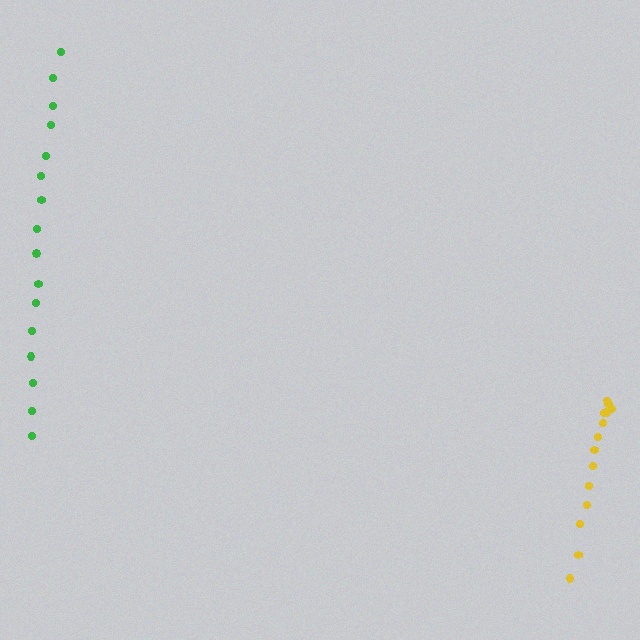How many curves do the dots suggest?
There are 2 distinct paths.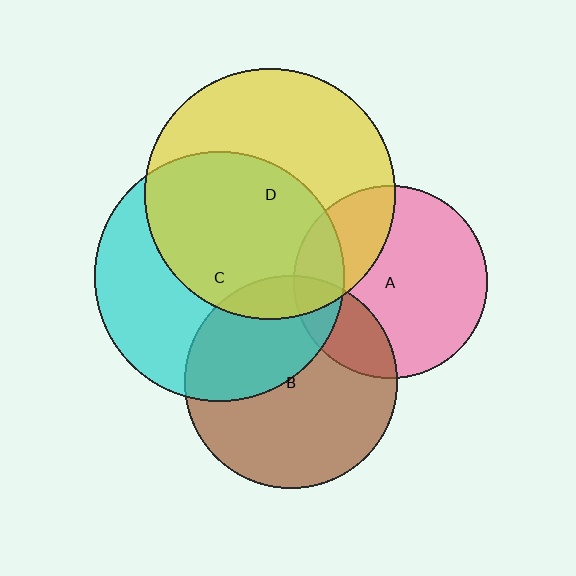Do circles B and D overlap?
Yes.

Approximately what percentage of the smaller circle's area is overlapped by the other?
Approximately 10%.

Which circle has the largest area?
Circle D (yellow).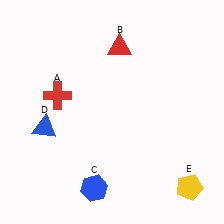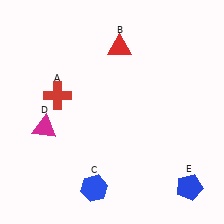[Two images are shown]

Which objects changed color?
D changed from blue to magenta. E changed from yellow to blue.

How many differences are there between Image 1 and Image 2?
There are 2 differences between the two images.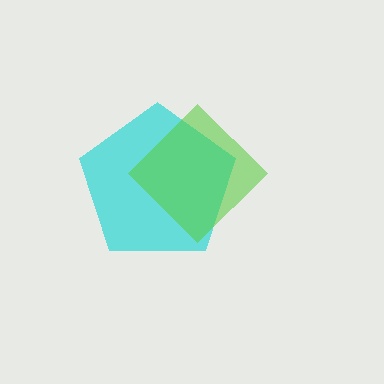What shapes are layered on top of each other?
The layered shapes are: a cyan pentagon, a lime diamond.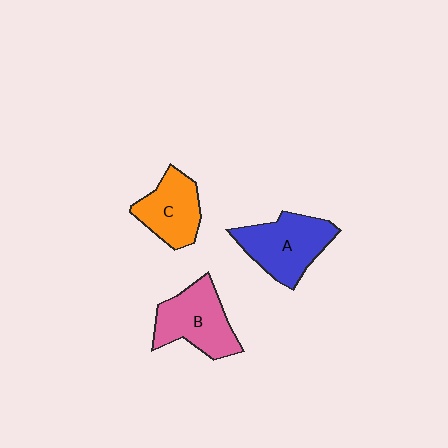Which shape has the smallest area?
Shape C (orange).